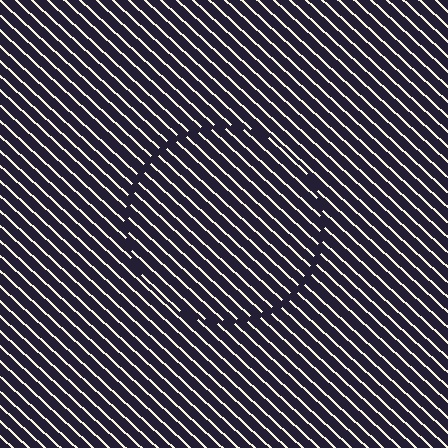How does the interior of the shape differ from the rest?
The interior of the shape contains the same grating, shifted by half a period — the contour is defined by the phase discontinuity where line-ends from the inner and outer gratings abut.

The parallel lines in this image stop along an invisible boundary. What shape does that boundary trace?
An illusory circle. The interior of the shape contains the same grating, shifted by half a period — the contour is defined by the phase discontinuity where line-ends from the inner and outer gratings abut.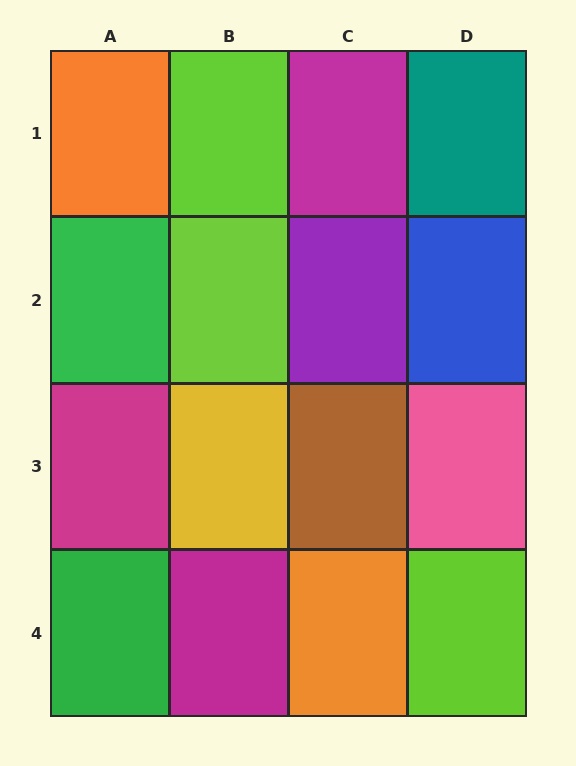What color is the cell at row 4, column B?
Magenta.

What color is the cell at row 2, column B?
Lime.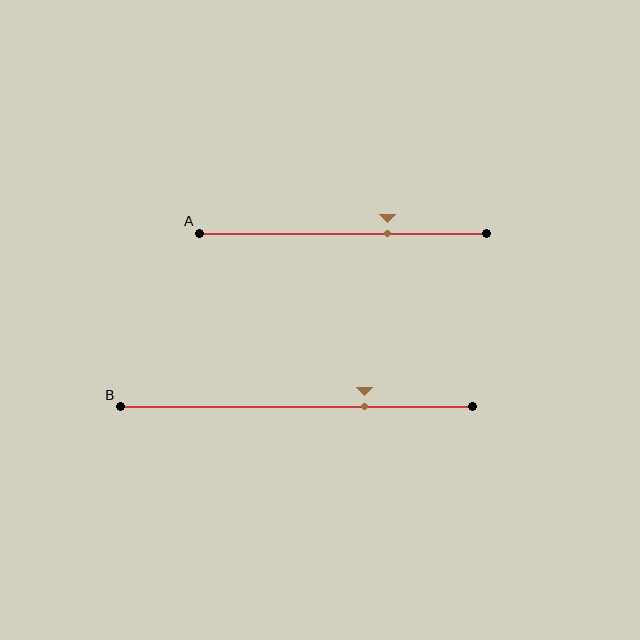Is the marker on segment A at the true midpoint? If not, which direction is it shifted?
No, the marker on segment A is shifted to the right by about 16% of the segment length.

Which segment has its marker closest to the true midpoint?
Segment A has its marker closest to the true midpoint.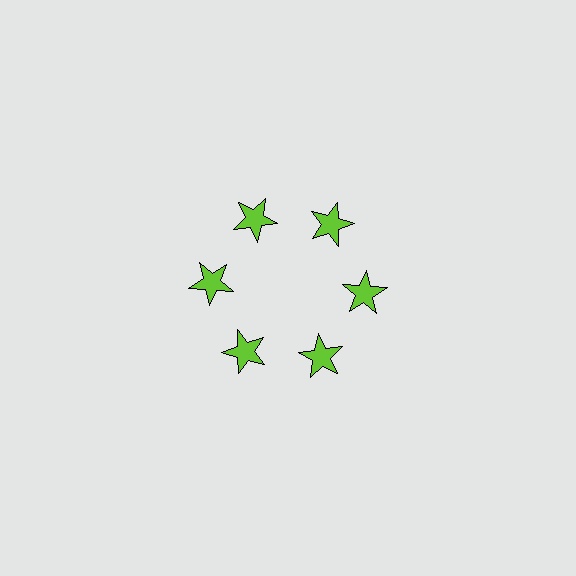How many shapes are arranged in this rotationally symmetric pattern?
There are 6 shapes, arranged in 6 groups of 1.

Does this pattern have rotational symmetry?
Yes, this pattern has 6-fold rotational symmetry. It looks the same after rotating 60 degrees around the center.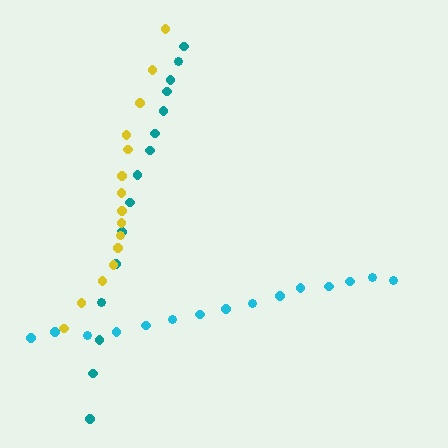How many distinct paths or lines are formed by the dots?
There are 3 distinct paths.